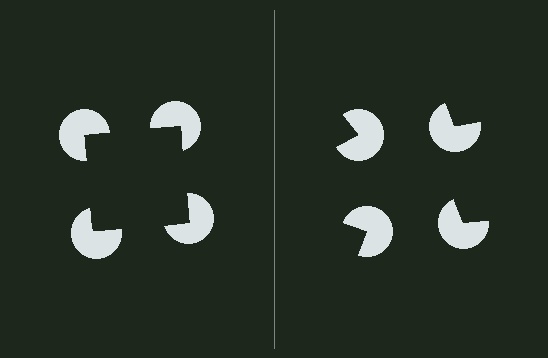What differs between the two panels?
The pac-man discs are positioned identically on both sides; only the wedge orientations differ. On the left they align to a square; on the right they are misaligned.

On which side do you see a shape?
An illusory square appears on the left side. On the right side the wedge cuts are rotated, so no coherent shape forms.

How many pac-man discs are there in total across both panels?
8 — 4 on each side.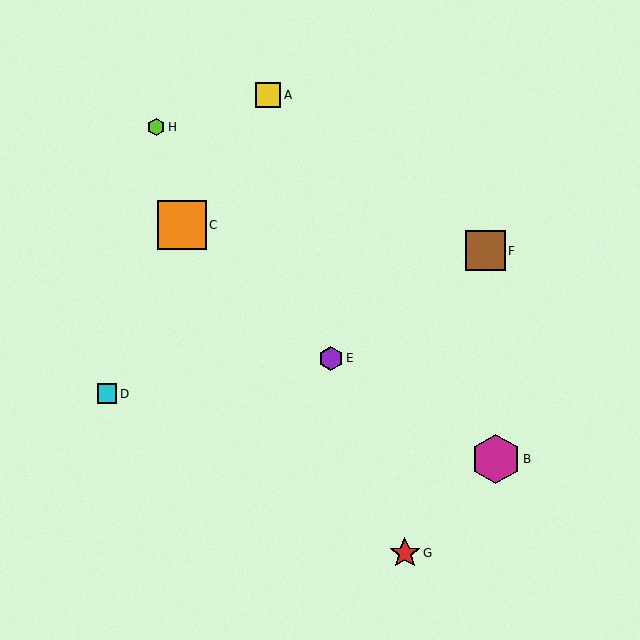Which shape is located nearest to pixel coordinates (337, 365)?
The purple hexagon (labeled E) at (331, 358) is nearest to that location.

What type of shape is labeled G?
Shape G is a red star.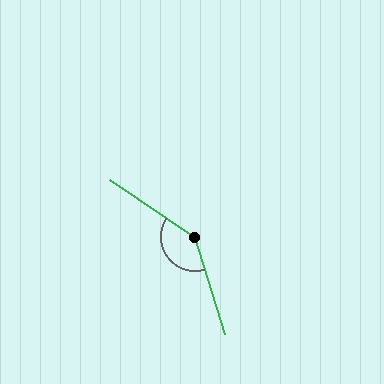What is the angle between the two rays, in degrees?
Approximately 141 degrees.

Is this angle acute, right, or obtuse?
It is obtuse.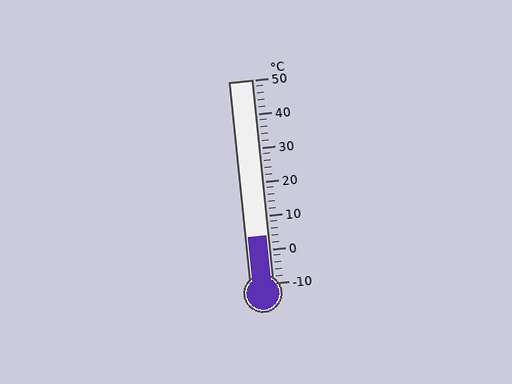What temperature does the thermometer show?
The thermometer shows approximately 4°C.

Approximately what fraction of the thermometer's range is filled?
The thermometer is filled to approximately 25% of its range.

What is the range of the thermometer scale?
The thermometer scale ranges from -10°C to 50°C.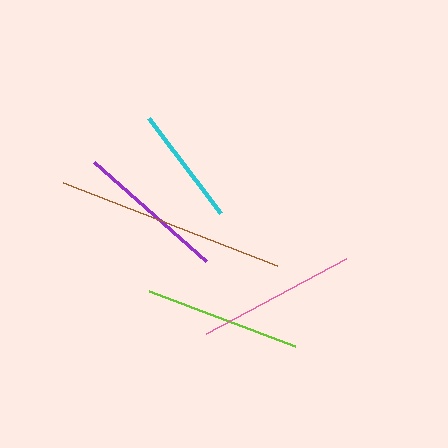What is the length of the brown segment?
The brown segment is approximately 229 pixels long.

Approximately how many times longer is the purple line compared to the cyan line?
The purple line is approximately 1.3 times the length of the cyan line.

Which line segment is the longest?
The brown line is the longest at approximately 229 pixels.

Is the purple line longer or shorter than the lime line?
The lime line is longer than the purple line.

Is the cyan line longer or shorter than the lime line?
The lime line is longer than the cyan line.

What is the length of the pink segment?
The pink segment is approximately 159 pixels long.